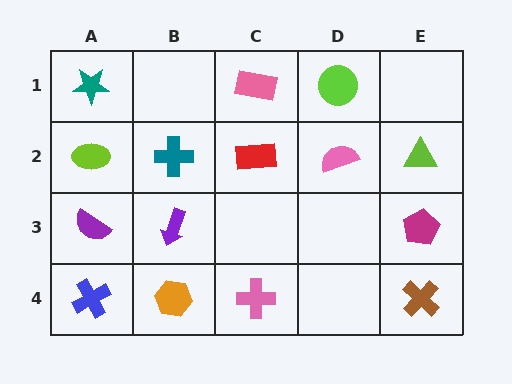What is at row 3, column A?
A purple semicircle.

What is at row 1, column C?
A pink rectangle.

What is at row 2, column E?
A lime triangle.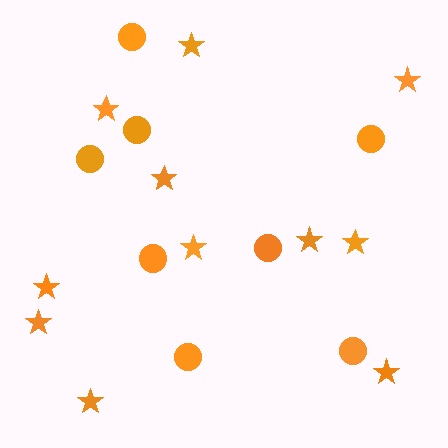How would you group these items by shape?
There are 2 groups: one group of stars (11) and one group of circles (8).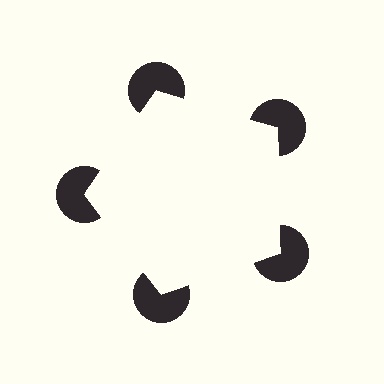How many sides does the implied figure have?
5 sides.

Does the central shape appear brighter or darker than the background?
It typically appears slightly brighter than the background, even though no actual brightness change is drawn.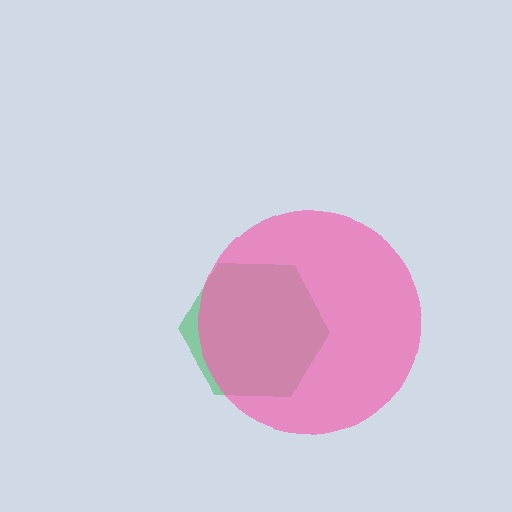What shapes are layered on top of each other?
The layered shapes are: a green hexagon, a pink circle.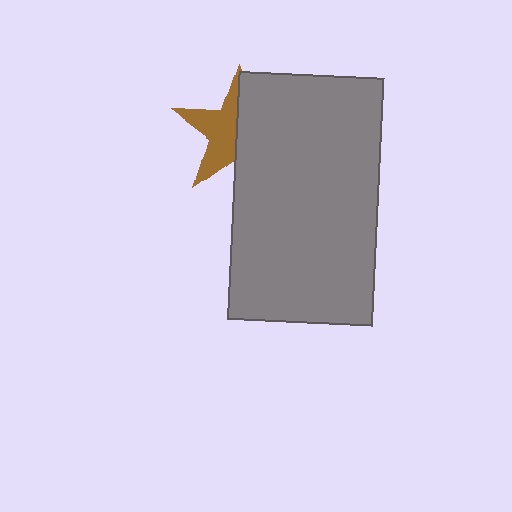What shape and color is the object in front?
The object in front is a gray rectangle.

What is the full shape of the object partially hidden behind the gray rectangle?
The partially hidden object is a brown star.